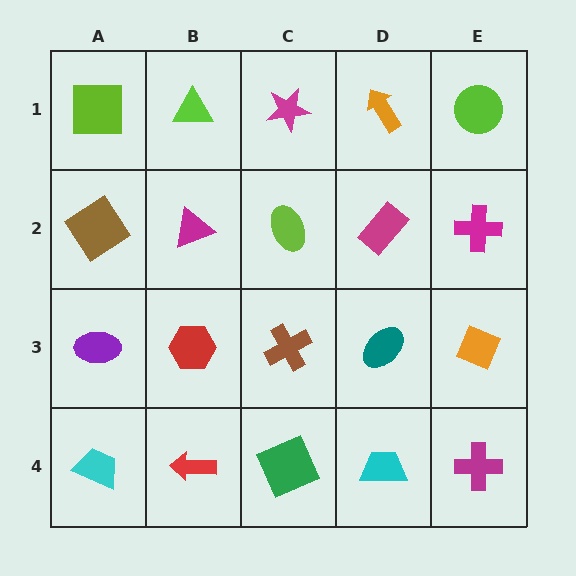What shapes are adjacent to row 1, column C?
A lime ellipse (row 2, column C), a lime triangle (row 1, column B), an orange arrow (row 1, column D).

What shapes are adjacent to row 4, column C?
A brown cross (row 3, column C), a red arrow (row 4, column B), a cyan trapezoid (row 4, column D).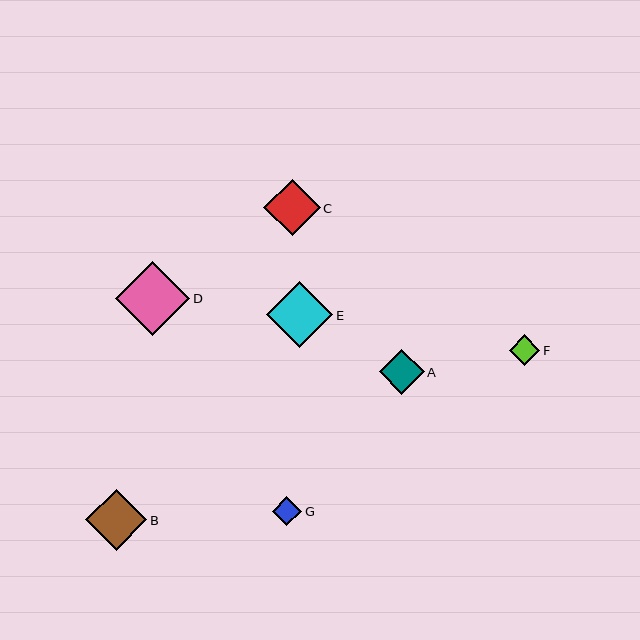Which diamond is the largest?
Diamond D is the largest with a size of approximately 74 pixels.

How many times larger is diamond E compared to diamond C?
Diamond E is approximately 1.2 times the size of diamond C.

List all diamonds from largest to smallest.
From largest to smallest: D, E, B, C, A, F, G.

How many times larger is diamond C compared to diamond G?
Diamond C is approximately 1.9 times the size of diamond G.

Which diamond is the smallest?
Diamond G is the smallest with a size of approximately 29 pixels.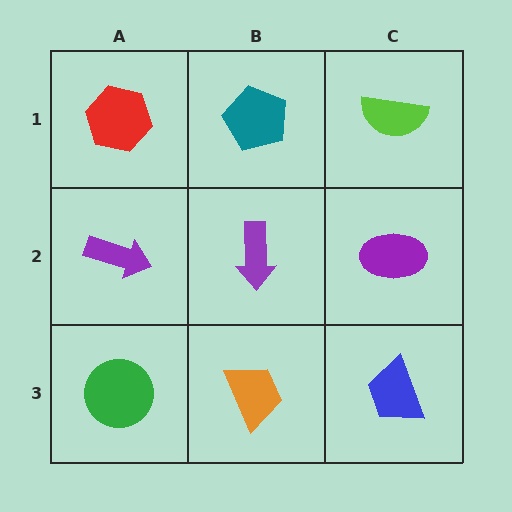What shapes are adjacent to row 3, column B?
A purple arrow (row 2, column B), a green circle (row 3, column A), a blue trapezoid (row 3, column C).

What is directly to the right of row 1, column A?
A teal pentagon.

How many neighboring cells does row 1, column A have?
2.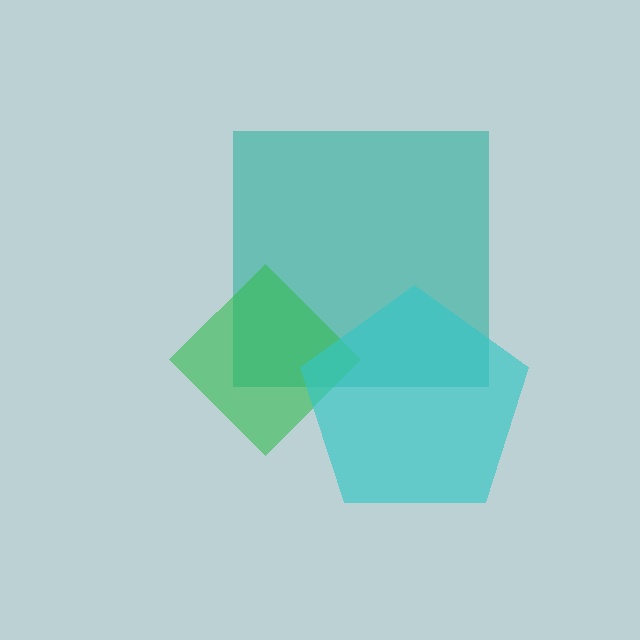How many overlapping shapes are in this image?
There are 3 overlapping shapes in the image.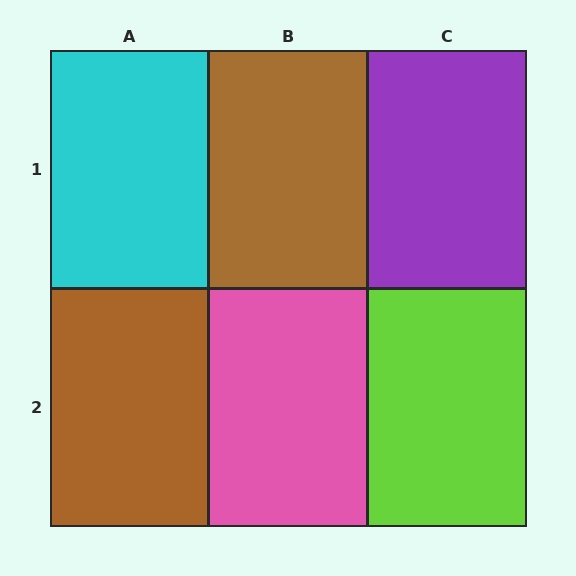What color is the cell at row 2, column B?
Pink.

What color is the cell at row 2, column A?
Brown.